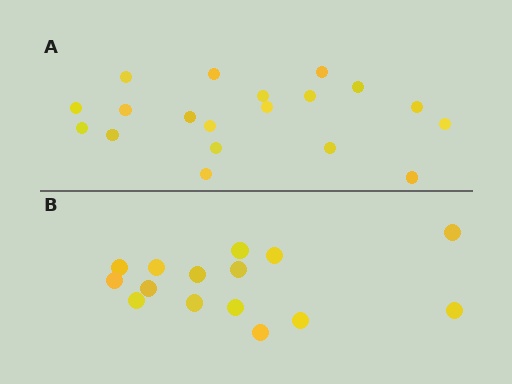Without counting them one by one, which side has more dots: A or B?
Region A (the top region) has more dots.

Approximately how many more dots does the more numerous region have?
Region A has about 4 more dots than region B.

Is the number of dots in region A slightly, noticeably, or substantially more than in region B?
Region A has noticeably more, but not dramatically so. The ratio is roughly 1.3 to 1.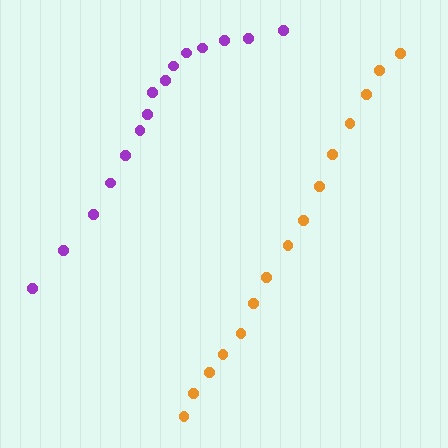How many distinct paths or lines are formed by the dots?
There are 2 distinct paths.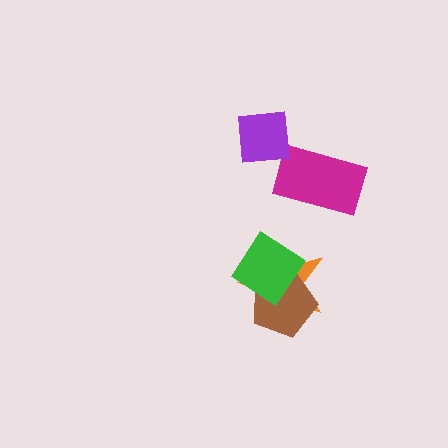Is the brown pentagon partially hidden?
Yes, it is partially covered by another shape.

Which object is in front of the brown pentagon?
The green diamond is in front of the brown pentagon.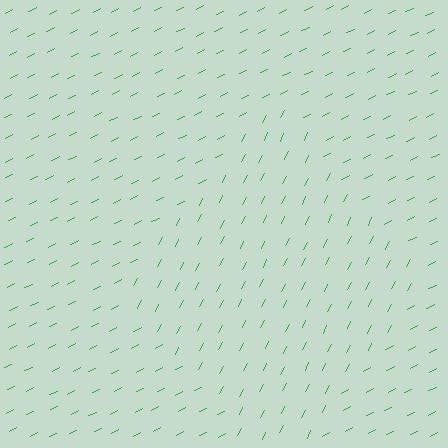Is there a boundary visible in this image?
Yes, there is a texture boundary formed by a change in line orientation.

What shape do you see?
I see a diamond.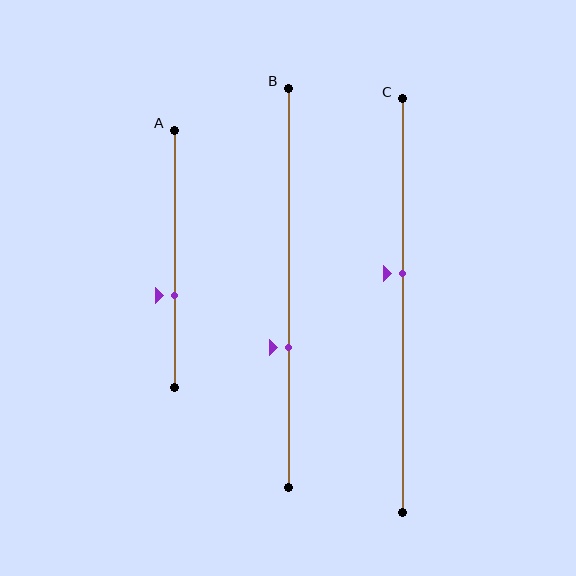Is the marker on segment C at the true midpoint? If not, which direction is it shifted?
No, the marker on segment C is shifted upward by about 8% of the segment length.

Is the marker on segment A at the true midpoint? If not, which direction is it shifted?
No, the marker on segment A is shifted downward by about 14% of the segment length.